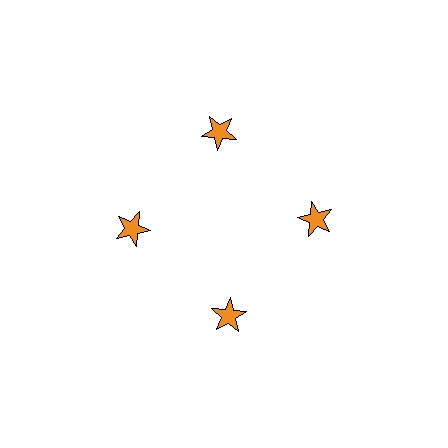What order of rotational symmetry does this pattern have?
This pattern has 4-fold rotational symmetry.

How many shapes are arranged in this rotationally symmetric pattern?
There are 4 shapes, arranged in 4 groups of 1.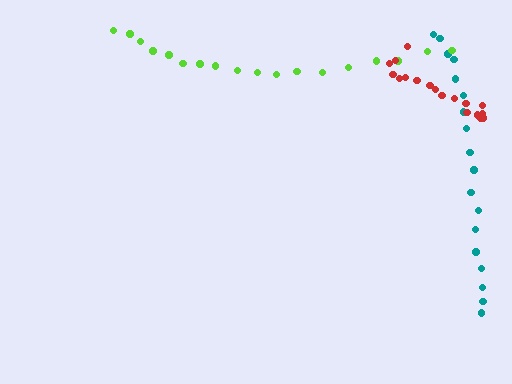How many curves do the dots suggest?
There are 3 distinct paths.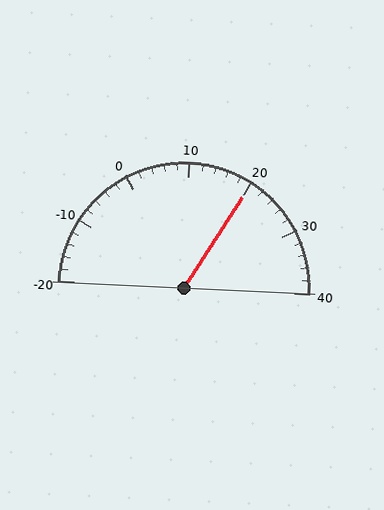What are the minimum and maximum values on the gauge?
The gauge ranges from -20 to 40.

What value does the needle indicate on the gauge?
The needle indicates approximately 20.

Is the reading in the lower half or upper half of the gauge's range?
The reading is in the upper half of the range (-20 to 40).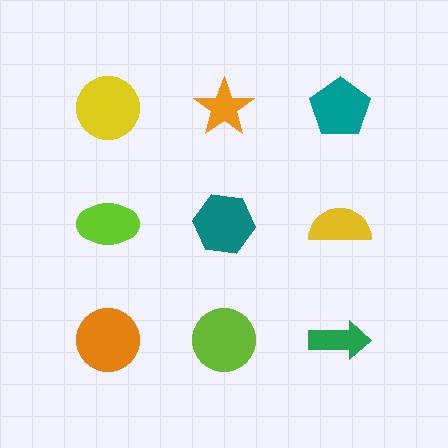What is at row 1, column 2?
An orange star.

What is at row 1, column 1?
A yellow circle.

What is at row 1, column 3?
A teal pentagon.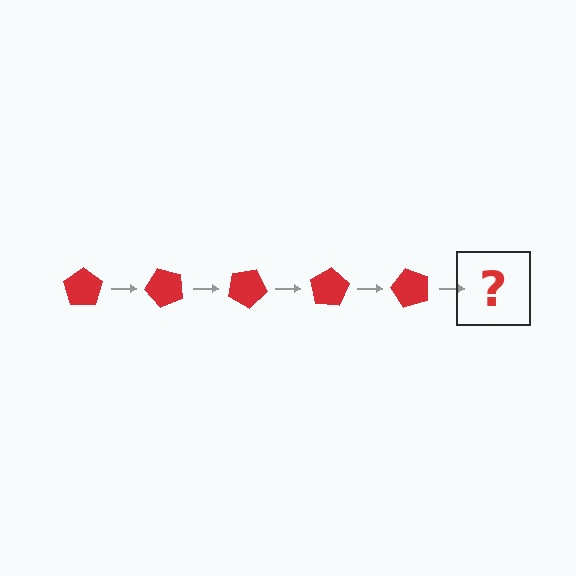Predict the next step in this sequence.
The next step is a red pentagon rotated 250 degrees.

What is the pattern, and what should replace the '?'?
The pattern is that the pentagon rotates 50 degrees each step. The '?' should be a red pentagon rotated 250 degrees.